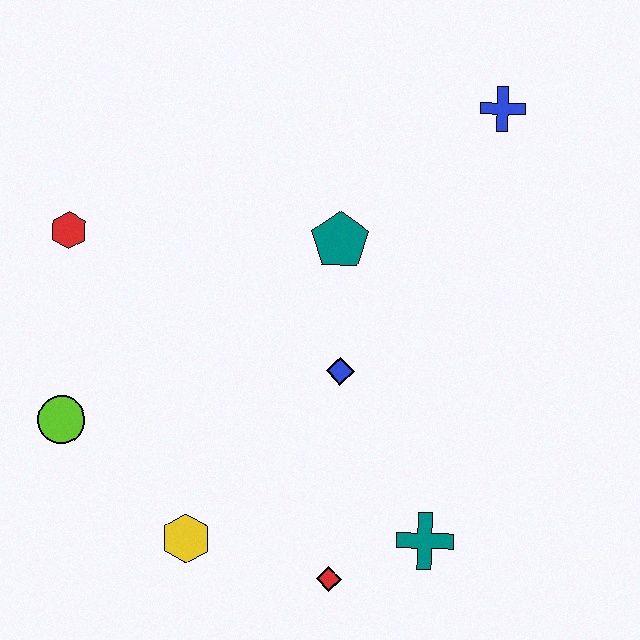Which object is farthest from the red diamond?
The blue cross is farthest from the red diamond.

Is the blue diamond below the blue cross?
Yes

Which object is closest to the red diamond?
The teal cross is closest to the red diamond.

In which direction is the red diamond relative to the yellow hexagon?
The red diamond is to the right of the yellow hexagon.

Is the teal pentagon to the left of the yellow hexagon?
No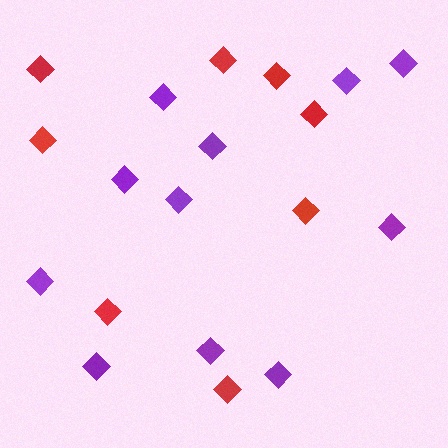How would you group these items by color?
There are 2 groups: one group of red diamonds (8) and one group of purple diamonds (11).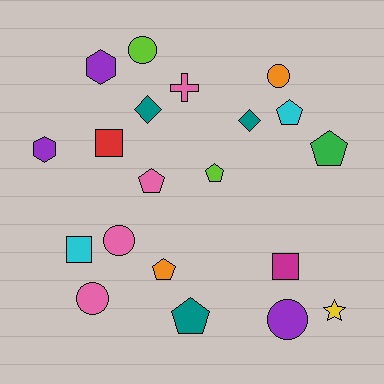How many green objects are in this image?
There is 1 green object.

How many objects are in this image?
There are 20 objects.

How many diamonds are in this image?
There are 2 diamonds.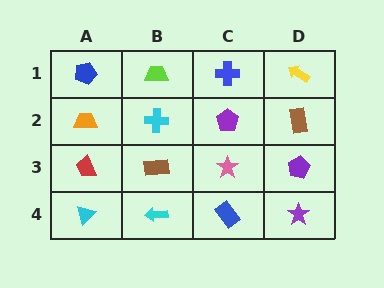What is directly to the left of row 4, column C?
A cyan arrow.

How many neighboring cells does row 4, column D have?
2.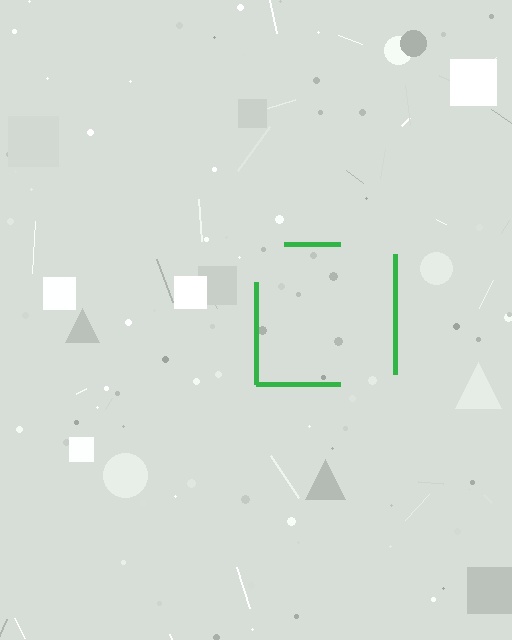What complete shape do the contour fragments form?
The contour fragments form a square.